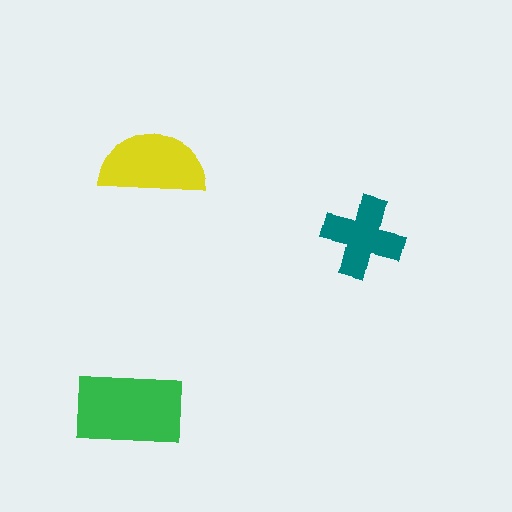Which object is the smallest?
The teal cross.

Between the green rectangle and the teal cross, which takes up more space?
The green rectangle.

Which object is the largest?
The green rectangle.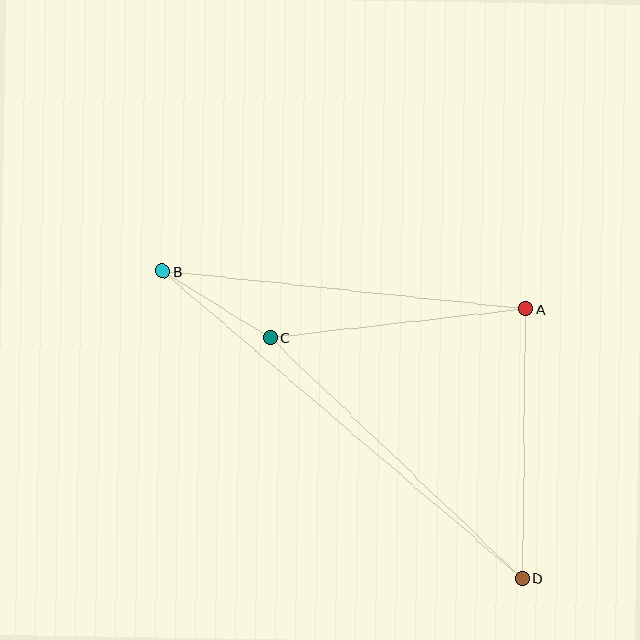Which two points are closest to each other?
Points B and C are closest to each other.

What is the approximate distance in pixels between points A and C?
The distance between A and C is approximately 258 pixels.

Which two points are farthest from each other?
Points B and D are farthest from each other.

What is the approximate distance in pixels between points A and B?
The distance between A and B is approximately 365 pixels.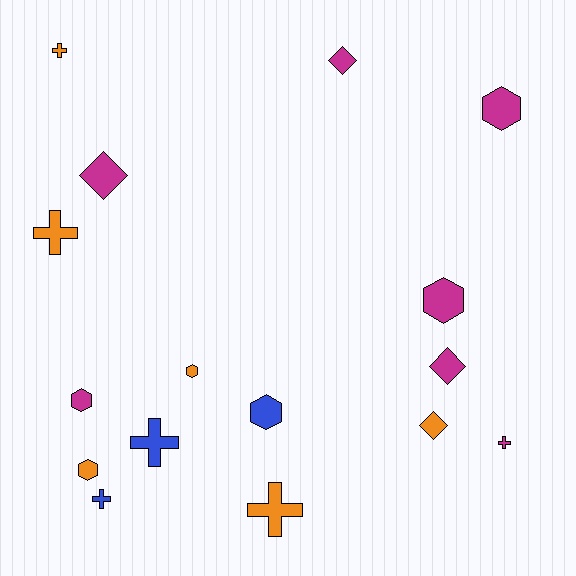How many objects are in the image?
There are 16 objects.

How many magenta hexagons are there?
There are 3 magenta hexagons.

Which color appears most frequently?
Magenta, with 7 objects.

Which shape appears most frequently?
Hexagon, with 6 objects.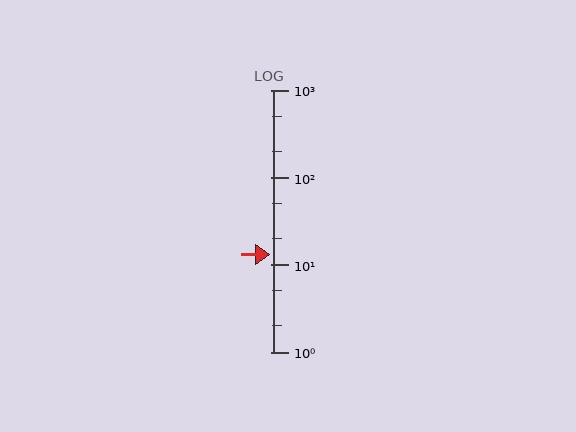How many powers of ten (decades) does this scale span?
The scale spans 3 decades, from 1 to 1000.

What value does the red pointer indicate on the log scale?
The pointer indicates approximately 13.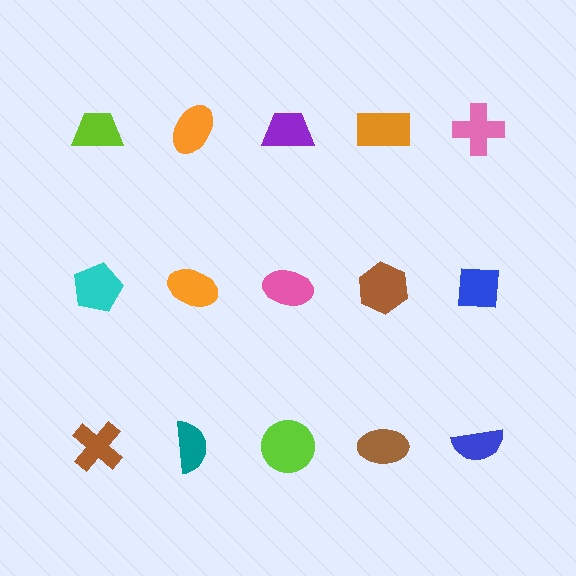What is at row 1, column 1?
A lime trapezoid.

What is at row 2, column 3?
A pink ellipse.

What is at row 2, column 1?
A cyan pentagon.